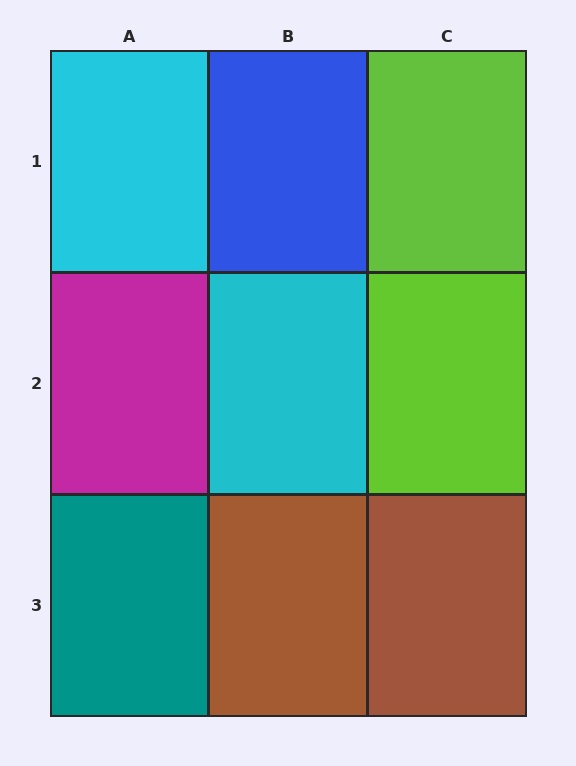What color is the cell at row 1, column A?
Cyan.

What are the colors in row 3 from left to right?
Teal, brown, brown.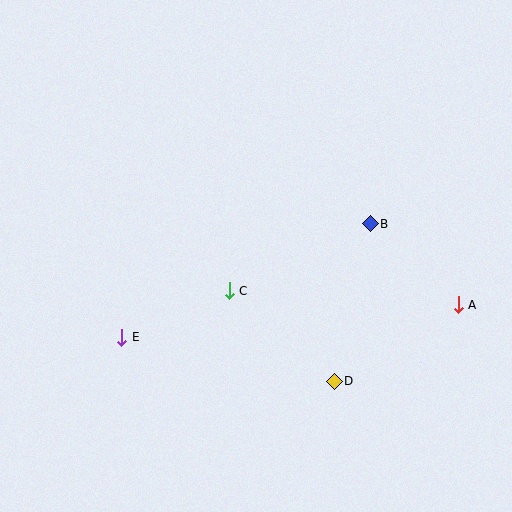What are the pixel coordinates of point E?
Point E is at (122, 337).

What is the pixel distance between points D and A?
The distance between D and A is 146 pixels.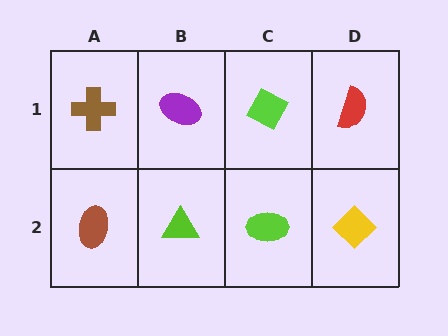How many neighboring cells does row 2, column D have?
2.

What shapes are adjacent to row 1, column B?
A lime triangle (row 2, column B), a brown cross (row 1, column A), a lime diamond (row 1, column C).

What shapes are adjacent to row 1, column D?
A yellow diamond (row 2, column D), a lime diamond (row 1, column C).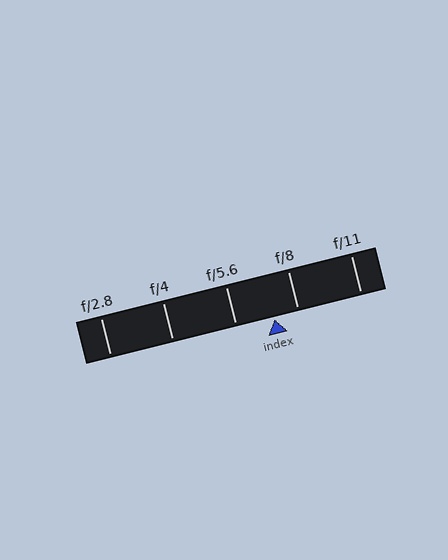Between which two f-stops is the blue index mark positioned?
The index mark is between f/5.6 and f/8.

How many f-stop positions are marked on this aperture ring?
There are 5 f-stop positions marked.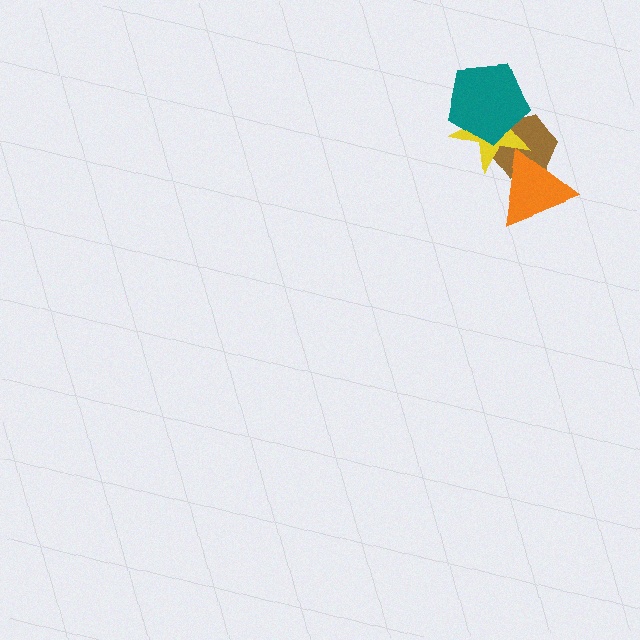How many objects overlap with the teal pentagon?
2 objects overlap with the teal pentagon.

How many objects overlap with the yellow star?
3 objects overlap with the yellow star.